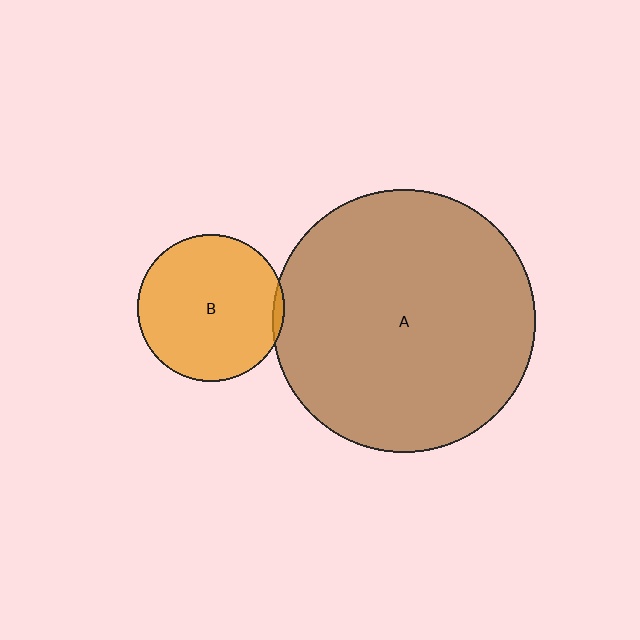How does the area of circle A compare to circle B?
Approximately 3.2 times.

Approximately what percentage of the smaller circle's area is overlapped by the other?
Approximately 5%.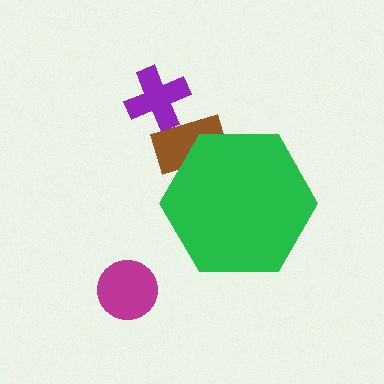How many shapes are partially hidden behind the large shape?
1 shape is partially hidden.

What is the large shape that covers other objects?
A green hexagon.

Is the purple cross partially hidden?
No, the purple cross is fully visible.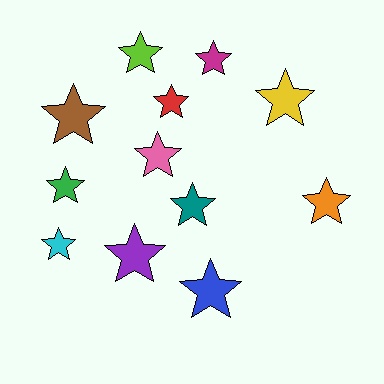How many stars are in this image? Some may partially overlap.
There are 12 stars.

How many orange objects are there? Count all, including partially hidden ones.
There is 1 orange object.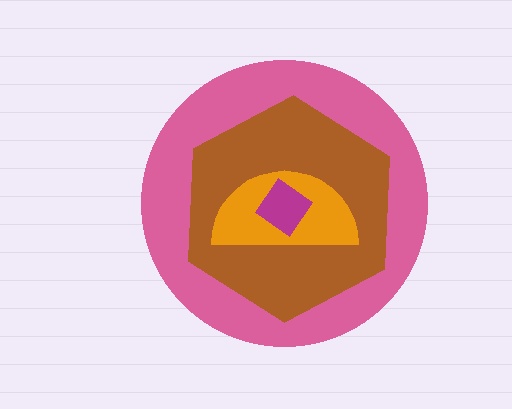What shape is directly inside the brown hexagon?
The orange semicircle.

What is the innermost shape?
The magenta diamond.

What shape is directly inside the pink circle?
The brown hexagon.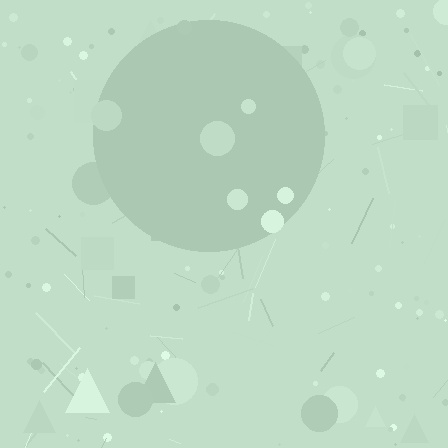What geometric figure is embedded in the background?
A circle is embedded in the background.